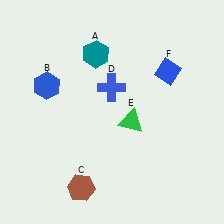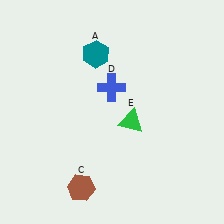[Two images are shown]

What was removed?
The blue hexagon (B), the blue diamond (F) were removed in Image 2.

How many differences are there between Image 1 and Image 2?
There are 2 differences between the two images.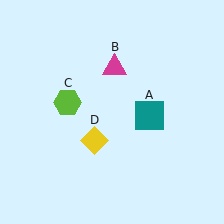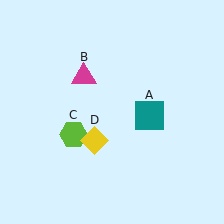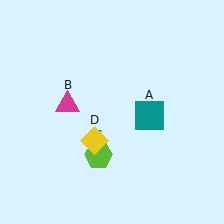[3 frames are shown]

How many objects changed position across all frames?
2 objects changed position: magenta triangle (object B), lime hexagon (object C).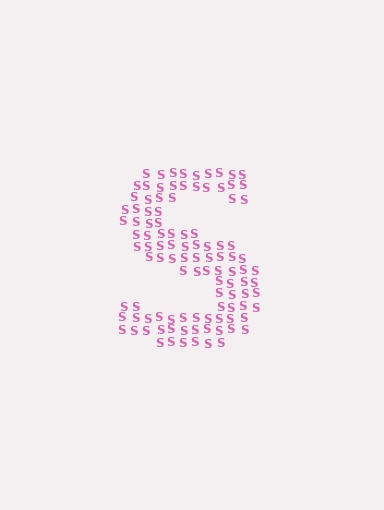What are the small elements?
The small elements are letter S's.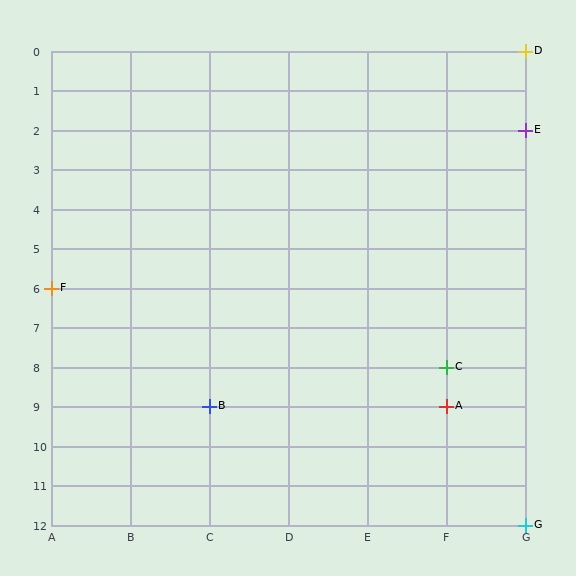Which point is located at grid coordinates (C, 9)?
Point B is at (C, 9).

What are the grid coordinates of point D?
Point D is at grid coordinates (G, 0).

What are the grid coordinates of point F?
Point F is at grid coordinates (A, 6).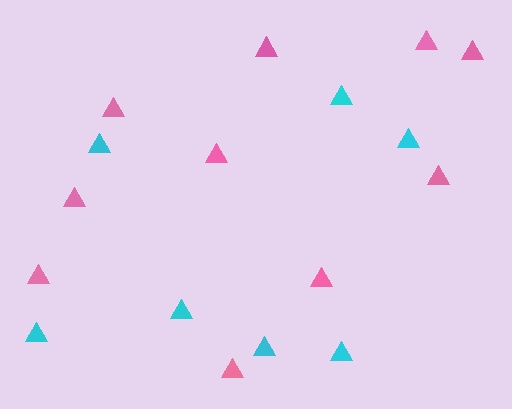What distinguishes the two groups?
There are 2 groups: one group of cyan triangles (7) and one group of pink triangles (10).